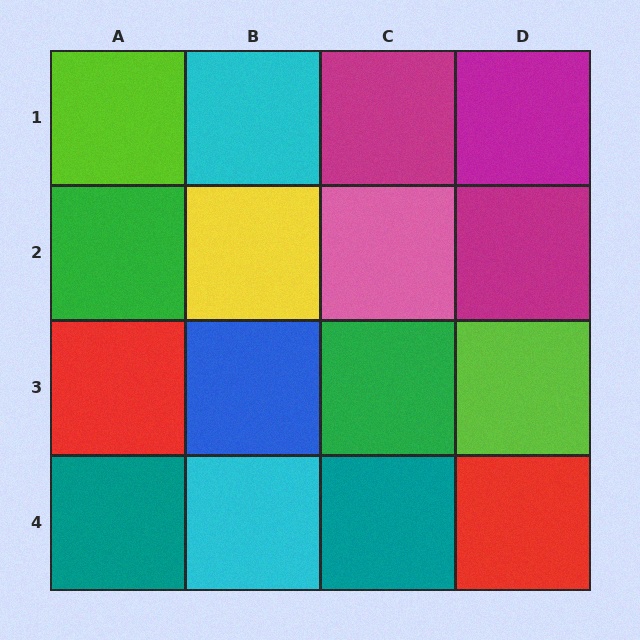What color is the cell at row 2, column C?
Pink.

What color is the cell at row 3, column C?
Green.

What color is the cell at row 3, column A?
Red.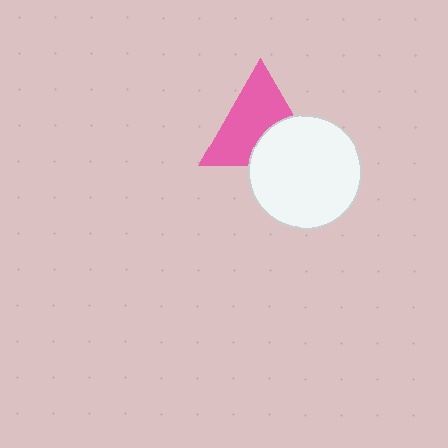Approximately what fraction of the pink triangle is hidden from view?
Roughly 35% of the pink triangle is hidden behind the white circle.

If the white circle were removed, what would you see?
You would see the complete pink triangle.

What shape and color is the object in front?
The object in front is a white circle.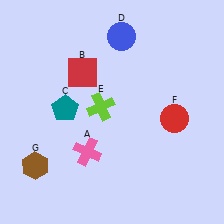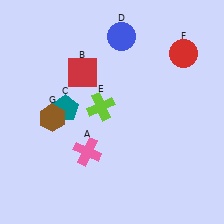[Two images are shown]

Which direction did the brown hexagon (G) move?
The brown hexagon (G) moved up.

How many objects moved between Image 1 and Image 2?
2 objects moved between the two images.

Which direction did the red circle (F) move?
The red circle (F) moved up.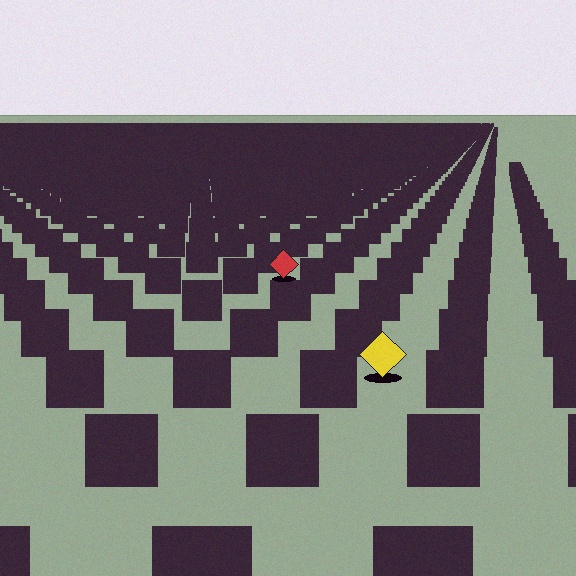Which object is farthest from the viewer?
The red diamond is farthest from the viewer. It appears smaller and the ground texture around it is denser.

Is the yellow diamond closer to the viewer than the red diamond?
Yes. The yellow diamond is closer — you can tell from the texture gradient: the ground texture is coarser near it.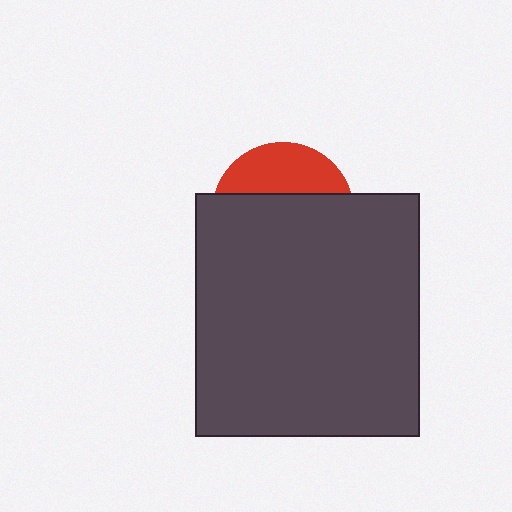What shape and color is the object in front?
The object in front is a dark gray rectangle.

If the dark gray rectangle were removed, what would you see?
You would see the complete red circle.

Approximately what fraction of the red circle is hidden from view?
Roughly 67% of the red circle is hidden behind the dark gray rectangle.